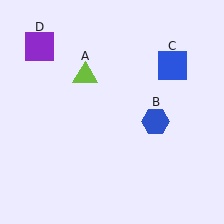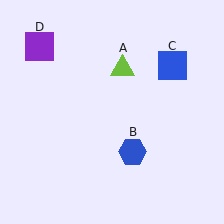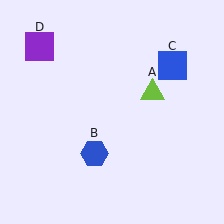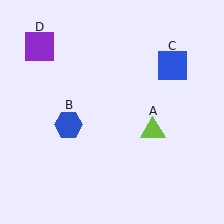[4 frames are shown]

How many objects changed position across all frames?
2 objects changed position: lime triangle (object A), blue hexagon (object B).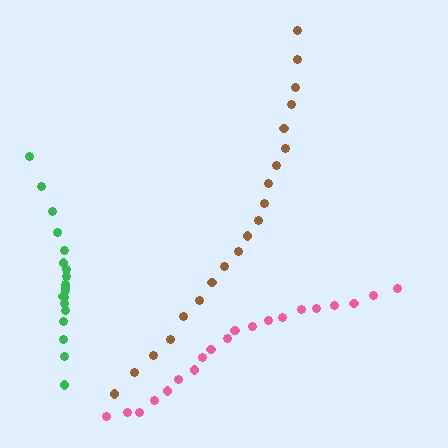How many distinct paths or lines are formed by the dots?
There are 3 distinct paths.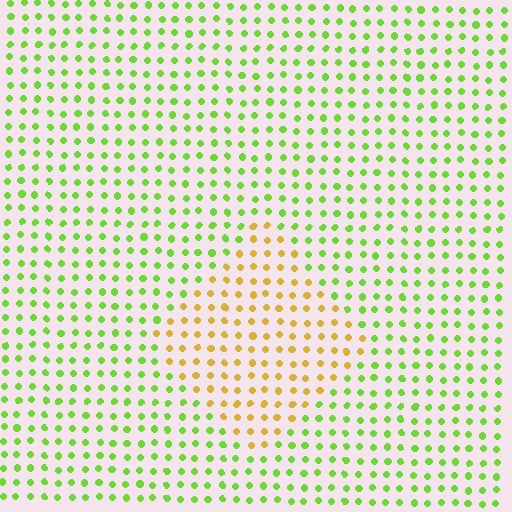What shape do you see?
I see a diamond.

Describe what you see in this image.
The image is filled with small lime elements in a uniform arrangement. A diamond-shaped region is visible where the elements are tinted to a slightly different hue, forming a subtle color boundary.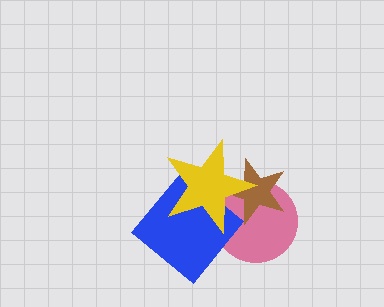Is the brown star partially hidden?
Yes, it is partially covered by another shape.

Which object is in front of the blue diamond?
The yellow star is in front of the blue diamond.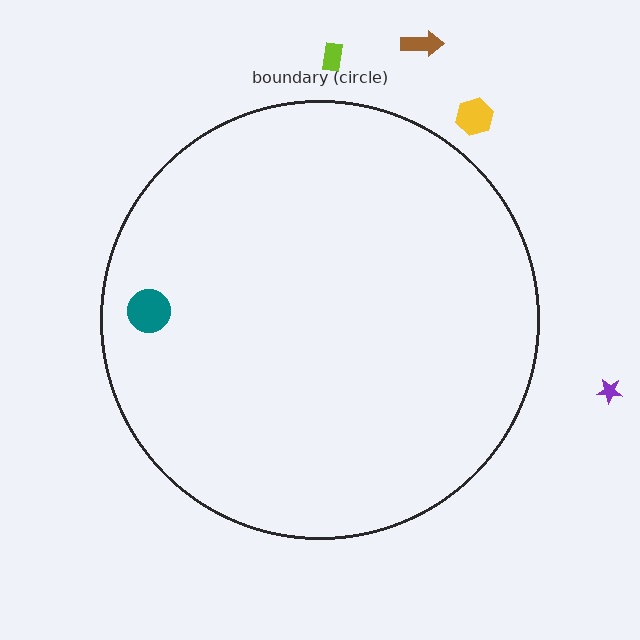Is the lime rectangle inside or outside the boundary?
Outside.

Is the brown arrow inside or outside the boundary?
Outside.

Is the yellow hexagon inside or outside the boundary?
Outside.